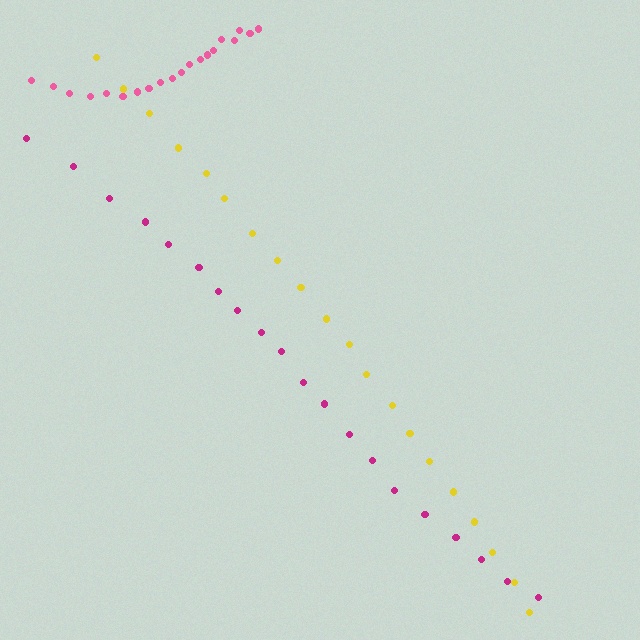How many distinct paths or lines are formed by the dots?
There are 3 distinct paths.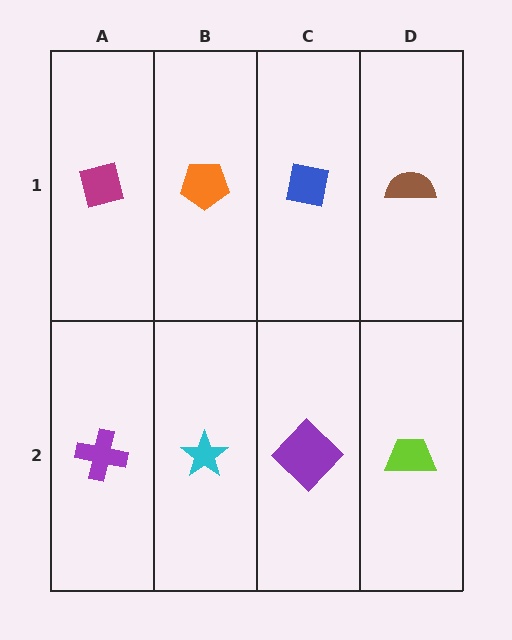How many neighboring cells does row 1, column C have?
3.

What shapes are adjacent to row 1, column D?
A lime trapezoid (row 2, column D), a blue square (row 1, column C).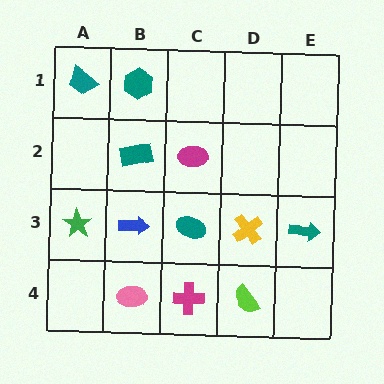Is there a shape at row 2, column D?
No, that cell is empty.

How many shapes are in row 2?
2 shapes.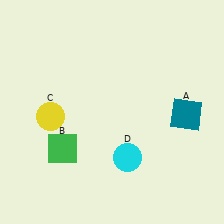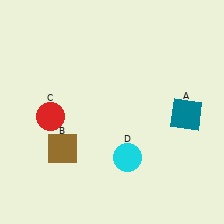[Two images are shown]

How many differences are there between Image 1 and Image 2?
There are 2 differences between the two images.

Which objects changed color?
B changed from green to brown. C changed from yellow to red.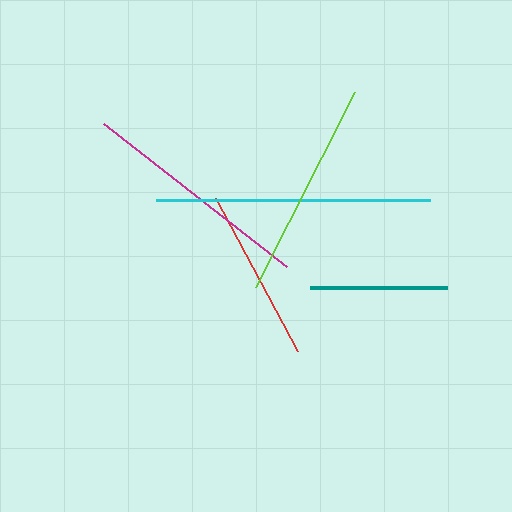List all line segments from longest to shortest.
From longest to shortest: cyan, magenta, lime, red, teal.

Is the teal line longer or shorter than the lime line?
The lime line is longer than the teal line.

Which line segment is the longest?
The cyan line is the longest at approximately 275 pixels.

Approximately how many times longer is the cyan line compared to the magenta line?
The cyan line is approximately 1.2 times the length of the magenta line.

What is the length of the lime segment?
The lime segment is approximately 219 pixels long.